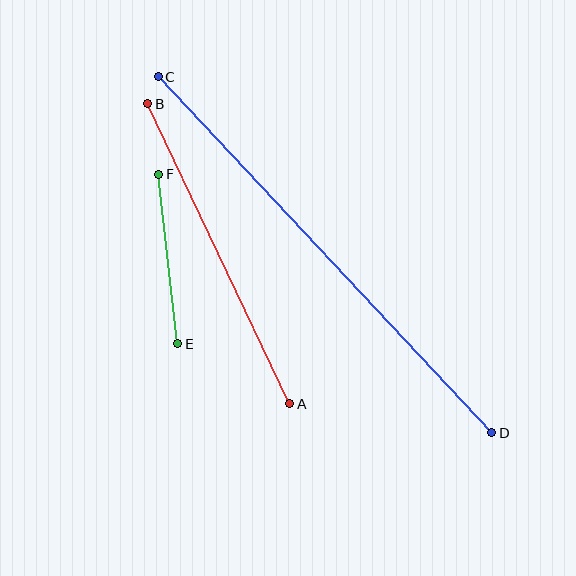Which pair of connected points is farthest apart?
Points C and D are farthest apart.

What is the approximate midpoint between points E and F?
The midpoint is at approximately (168, 259) pixels.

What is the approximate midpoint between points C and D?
The midpoint is at approximately (325, 255) pixels.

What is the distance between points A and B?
The distance is approximately 332 pixels.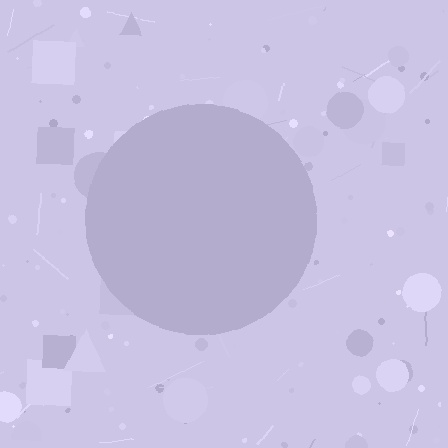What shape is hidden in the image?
A circle is hidden in the image.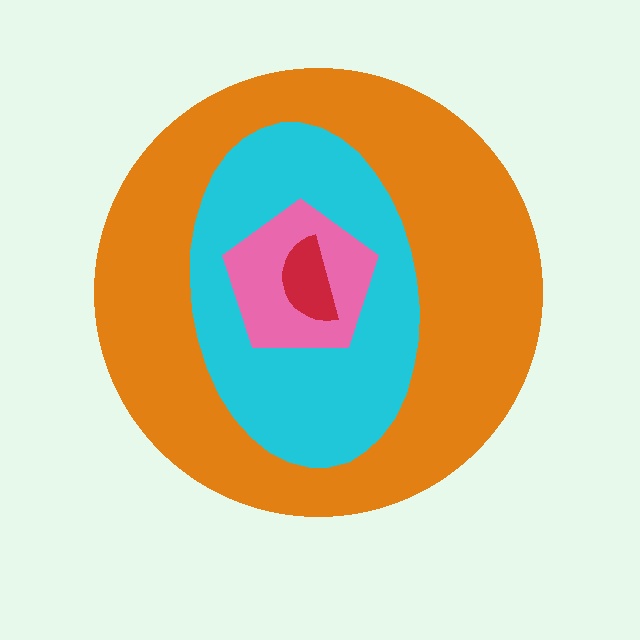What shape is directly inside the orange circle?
The cyan ellipse.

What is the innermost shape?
The red semicircle.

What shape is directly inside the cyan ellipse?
The pink pentagon.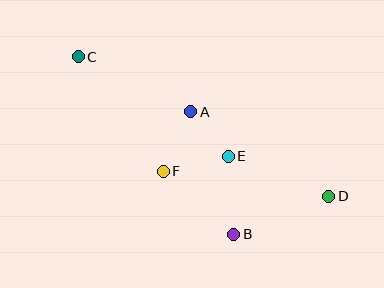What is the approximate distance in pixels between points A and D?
The distance between A and D is approximately 162 pixels.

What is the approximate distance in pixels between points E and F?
The distance between E and F is approximately 67 pixels.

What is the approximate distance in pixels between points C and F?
The distance between C and F is approximately 142 pixels.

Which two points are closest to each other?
Points A and E are closest to each other.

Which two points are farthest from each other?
Points C and D are farthest from each other.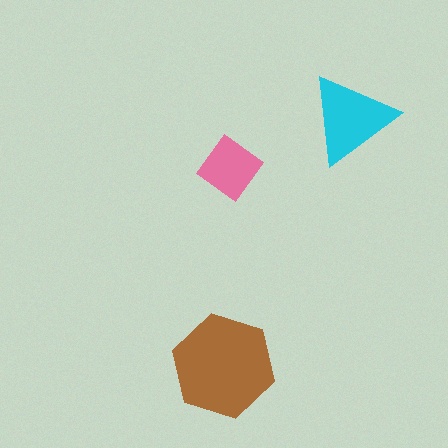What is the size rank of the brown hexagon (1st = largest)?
1st.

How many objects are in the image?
There are 3 objects in the image.